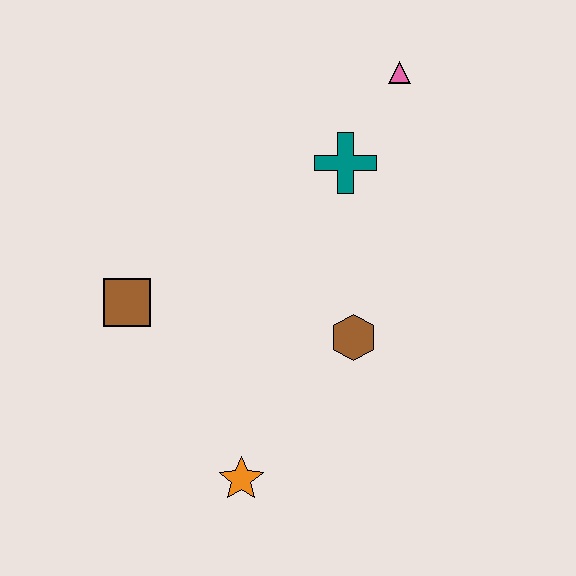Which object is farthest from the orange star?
The pink triangle is farthest from the orange star.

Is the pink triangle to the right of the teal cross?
Yes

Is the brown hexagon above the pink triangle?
No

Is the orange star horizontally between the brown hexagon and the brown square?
Yes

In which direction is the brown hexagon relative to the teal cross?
The brown hexagon is below the teal cross.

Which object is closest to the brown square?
The orange star is closest to the brown square.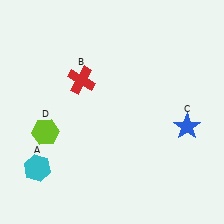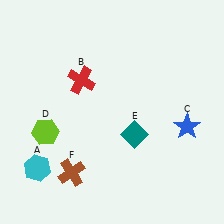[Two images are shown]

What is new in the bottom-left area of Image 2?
A brown cross (F) was added in the bottom-left area of Image 2.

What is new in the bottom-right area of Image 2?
A teal diamond (E) was added in the bottom-right area of Image 2.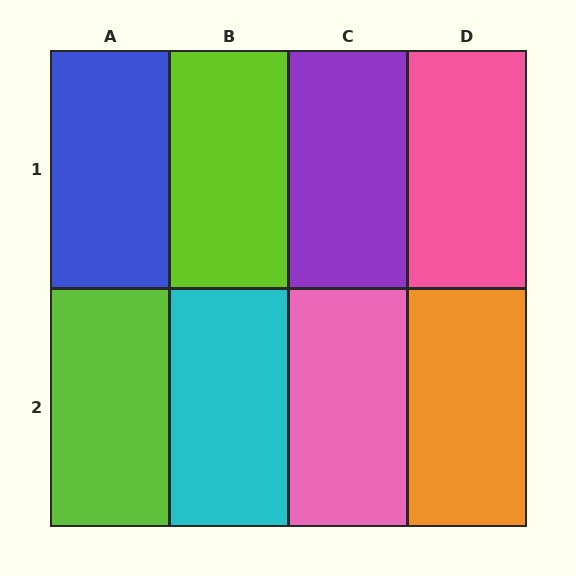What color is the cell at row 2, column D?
Orange.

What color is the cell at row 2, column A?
Lime.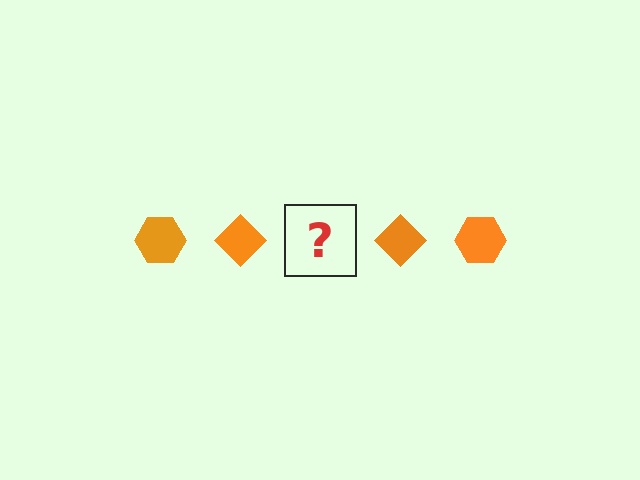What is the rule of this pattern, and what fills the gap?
The rule is that the pattern cycles through hexagon, diamond shapes in orange. The gap should be filled with an orange hexagon.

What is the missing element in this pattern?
The missing element is an orange hexagon.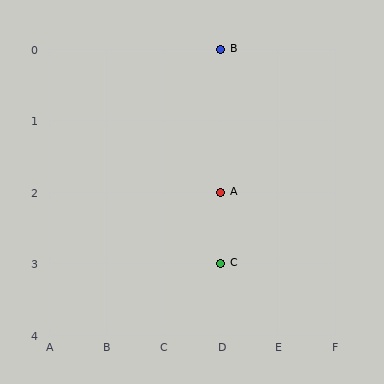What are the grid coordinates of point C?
Point C is at grid coordinates (D, 3).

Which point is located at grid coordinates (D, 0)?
Point B is at (D, 0).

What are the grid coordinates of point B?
Point B is at grid coordinates (D, 0).